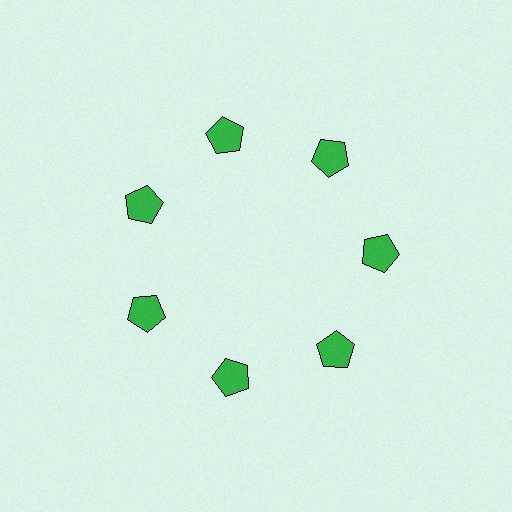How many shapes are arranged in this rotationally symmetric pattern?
There are 7 shapes, arranged in 7 groups of 1.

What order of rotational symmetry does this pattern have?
This pattern has 7-fold rotational symmetry.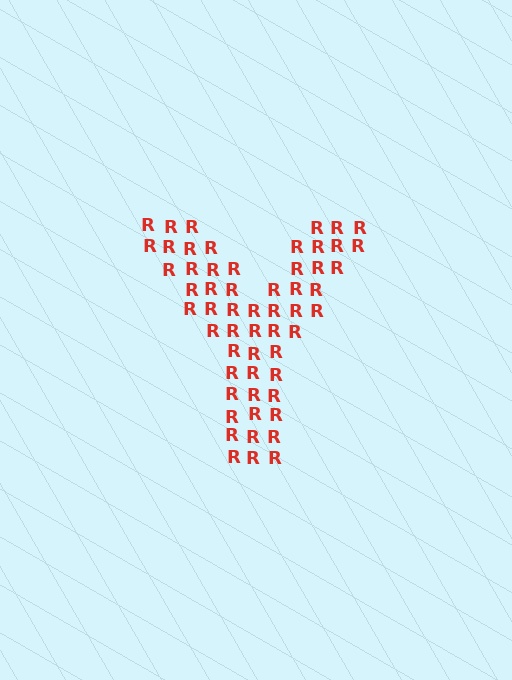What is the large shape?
The large shape is the letter Y.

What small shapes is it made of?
It is made of small letter R's.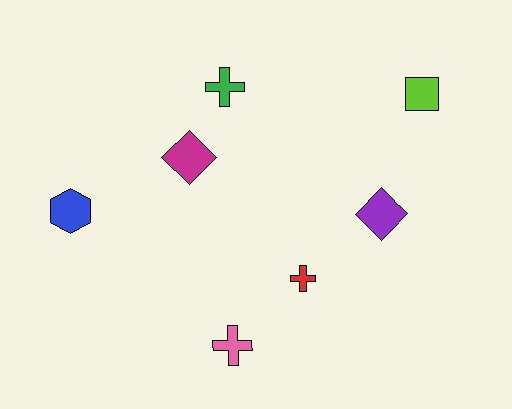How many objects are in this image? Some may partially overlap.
There are 7 objects.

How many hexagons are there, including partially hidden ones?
There is 1 hexagon.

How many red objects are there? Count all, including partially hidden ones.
There is 1 red object.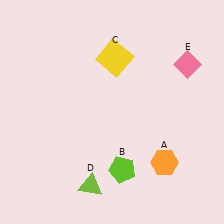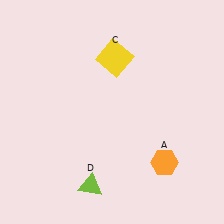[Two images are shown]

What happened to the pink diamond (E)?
The pink diamond (E) was removed in Image 2. It was in the top-right area of Image 1.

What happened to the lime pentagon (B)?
The lime pentagon (B) was removed in Image 2. It was in the bottom-right area of Image 1.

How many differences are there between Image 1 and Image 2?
There are 2 differences between the two images.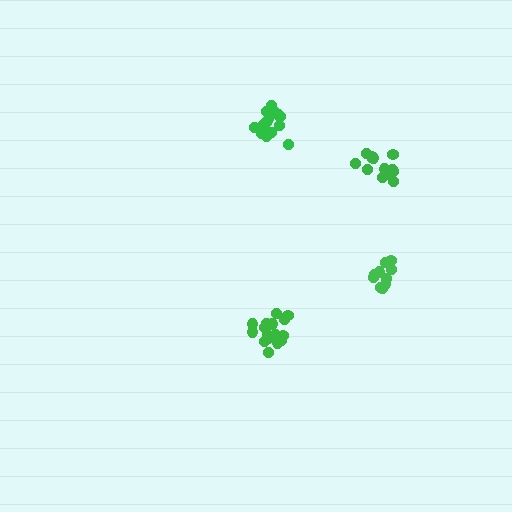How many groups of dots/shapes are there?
There are 4 groups.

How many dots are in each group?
Group 1: 13 dots, Group 2: 17 dots, Group 3: 16 dots, Group 4: 11 dots (57 total).